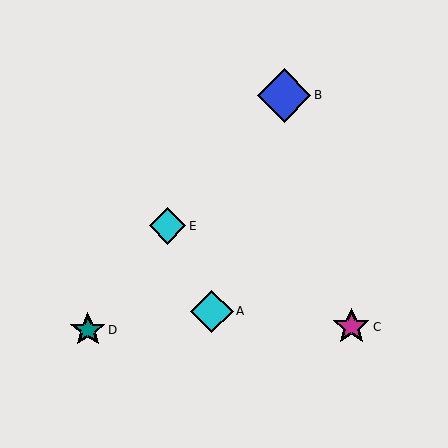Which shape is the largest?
The blue diamond (labeled B) is the largest.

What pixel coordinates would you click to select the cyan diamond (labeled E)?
Click at (168, 226) to select the cyan diamond E.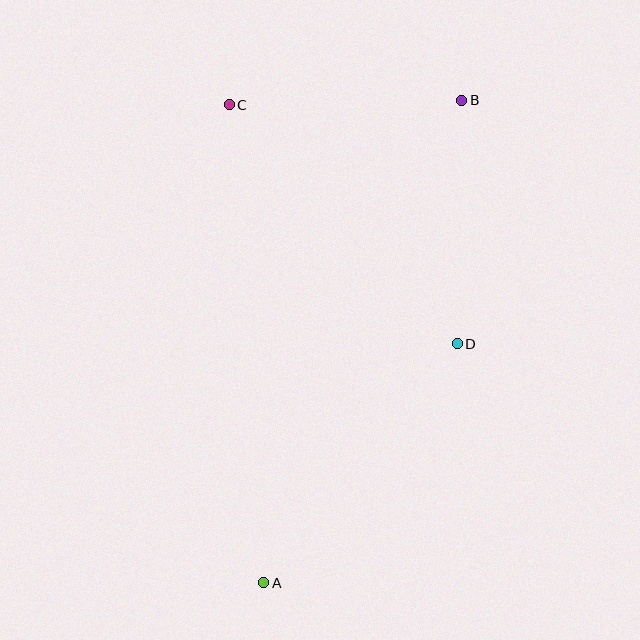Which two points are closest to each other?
Points B and C are closest to each other.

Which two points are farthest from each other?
Points A and B are farthest from each other.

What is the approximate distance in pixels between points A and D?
The distance between A and D is approximately 307 pixels.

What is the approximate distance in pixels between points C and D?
The distance between C and D is approximately 330 pixels.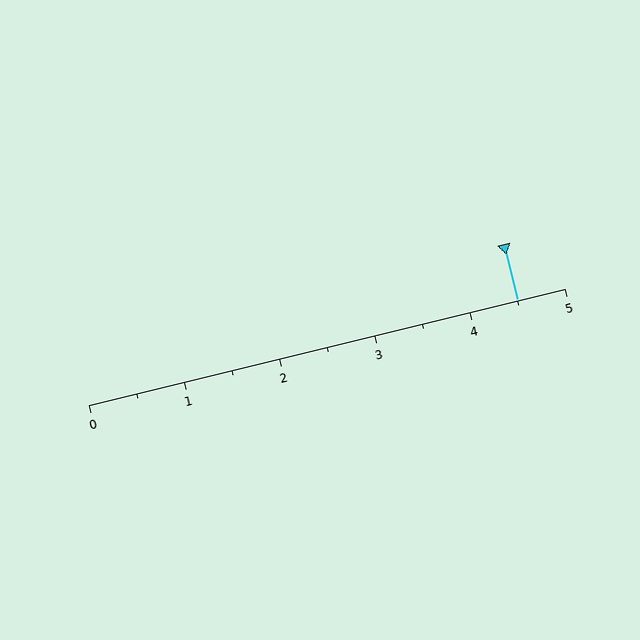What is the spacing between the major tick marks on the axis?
The major ticks are spaced 1 apart.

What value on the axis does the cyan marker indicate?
The marker indicates approximately 4.5.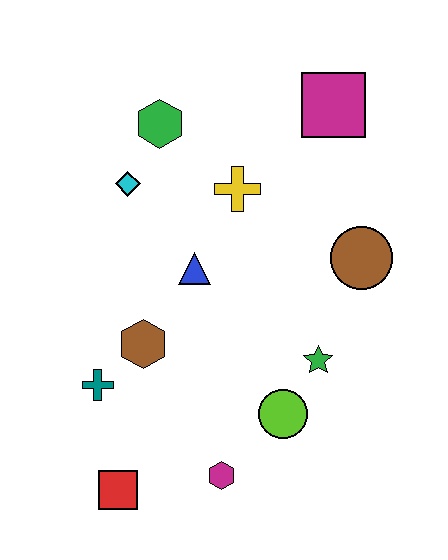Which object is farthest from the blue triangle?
The red square is farthest from the blue triangle.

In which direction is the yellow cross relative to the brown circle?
The yellow cross is to the left of the brown circle.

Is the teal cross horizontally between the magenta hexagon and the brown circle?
No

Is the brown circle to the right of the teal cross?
Yes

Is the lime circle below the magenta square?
Yes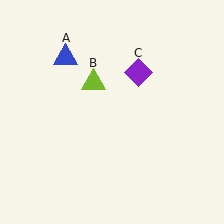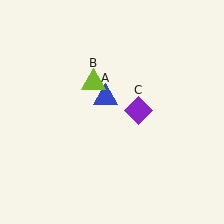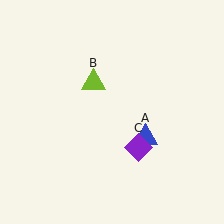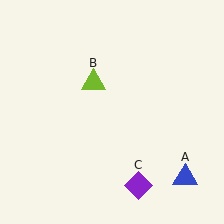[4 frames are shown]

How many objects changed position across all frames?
2 objects changed position: blue triangle (object A), purple diamond (object C).